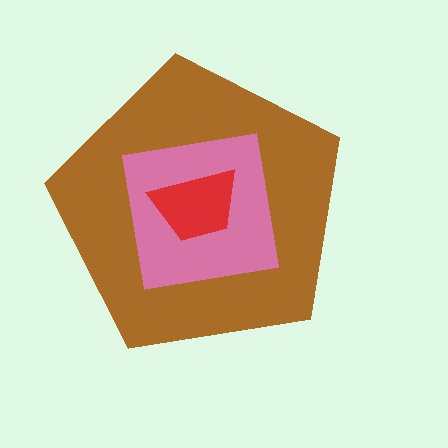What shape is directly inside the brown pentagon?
The pink square.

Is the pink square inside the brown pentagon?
Yes.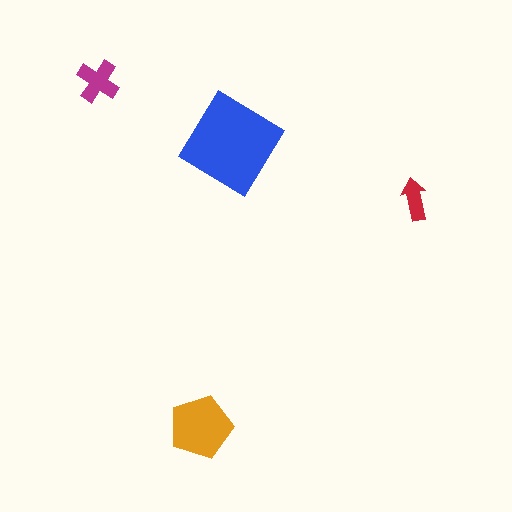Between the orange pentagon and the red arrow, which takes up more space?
The orange pentagon.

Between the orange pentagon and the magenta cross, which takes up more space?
The orange pentagon.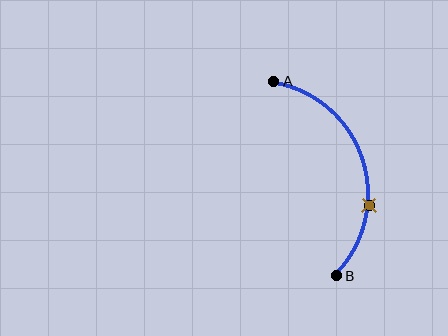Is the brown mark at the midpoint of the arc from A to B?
No. The brown mark lies on the arc but is closer to endpoint B. The arc midpoint would be at the point on the curve equidistant along the arc from both A and B.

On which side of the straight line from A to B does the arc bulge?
The arc bulges to the right of the straight line connecting A and B.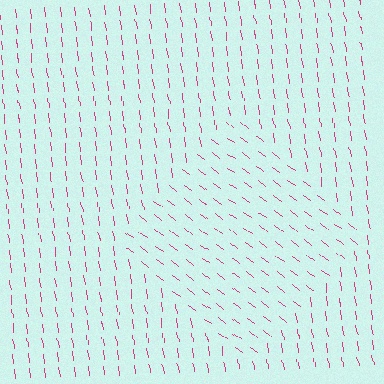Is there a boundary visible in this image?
Yes, there is a texture boundary formed by a change in line orientation.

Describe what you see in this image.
The image is filled with small magenta line segments. A diamond region in the image has lines oriented differently from the surrounding lines, creating a visible texture boundary.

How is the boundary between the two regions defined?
The boundary is defined purely by a change in line orientation (approximately 45 degrees difference). All lines are the same color and thickness.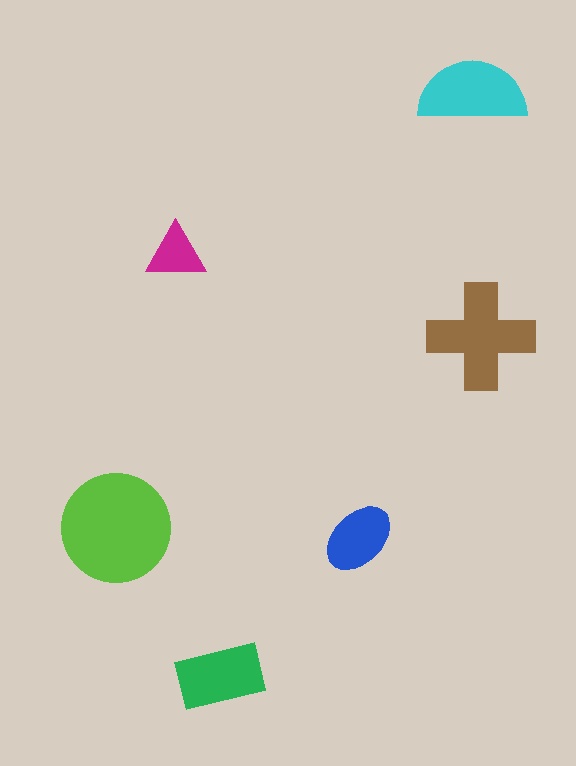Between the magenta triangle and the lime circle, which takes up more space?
The lime circle.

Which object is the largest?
The lime circle.